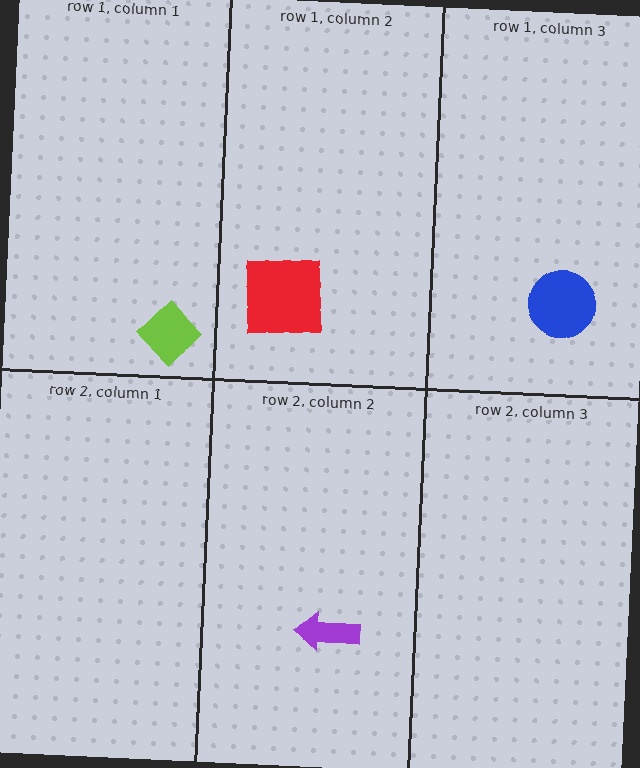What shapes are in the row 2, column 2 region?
The purple arrow.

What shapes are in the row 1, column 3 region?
The blue circle.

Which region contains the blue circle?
The row 1, column 3 region.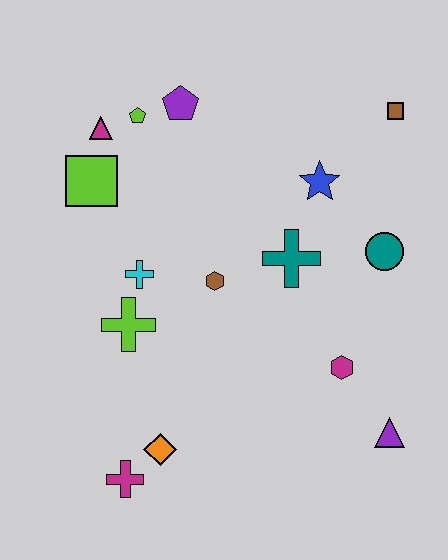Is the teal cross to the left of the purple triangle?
Yes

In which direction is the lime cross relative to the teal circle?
The lime cross is to the left of the teal circle.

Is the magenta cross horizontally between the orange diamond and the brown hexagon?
No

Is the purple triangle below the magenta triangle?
Yes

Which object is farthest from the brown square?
The magenta cross is farthest from the brown square.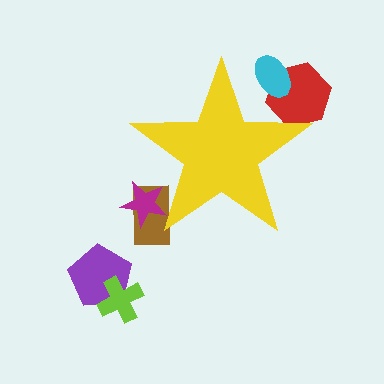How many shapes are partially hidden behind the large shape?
4 shapes are partially hidden.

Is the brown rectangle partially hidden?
Yes, the brown rectangle is partially hidden behind the yellow star.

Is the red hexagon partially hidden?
Yes, the red hexagon is partially hidden behind the yellow star.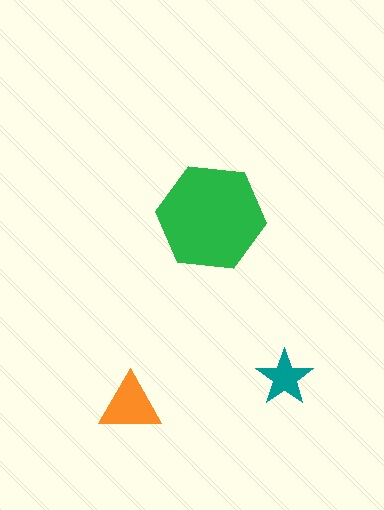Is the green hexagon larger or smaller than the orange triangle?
Larger.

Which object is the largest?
The green hexagon.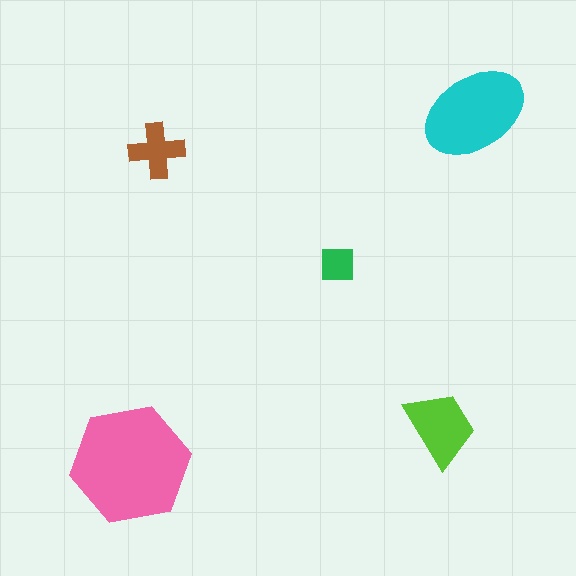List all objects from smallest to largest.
The green square, the brown cross, the lime trapezoid, the cyan ellipse, the pink hexagon.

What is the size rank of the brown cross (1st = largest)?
4th.